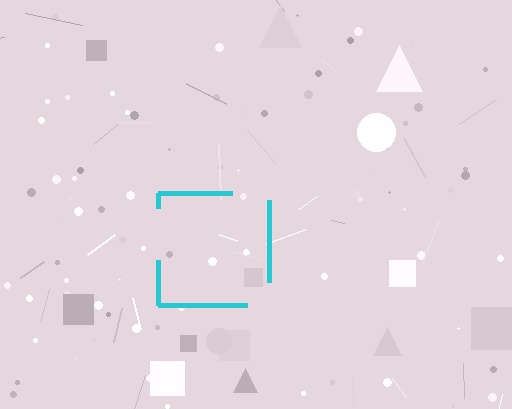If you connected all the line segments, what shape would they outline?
They would outline a square.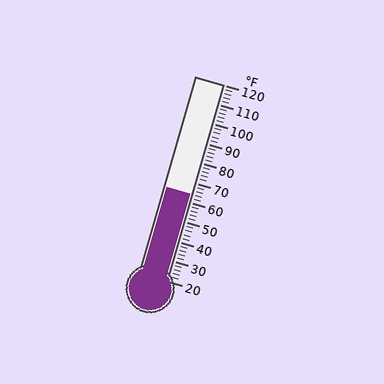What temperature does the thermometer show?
The thermometer shows approximately 64°F.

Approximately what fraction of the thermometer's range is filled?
The thermometer is filled to approximately 45% of its range.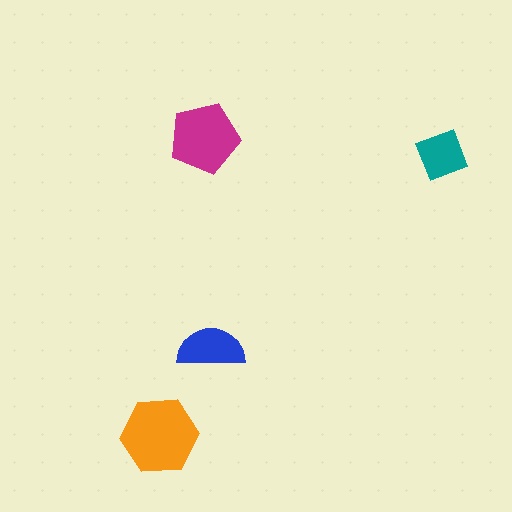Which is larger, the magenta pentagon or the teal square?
The magenta pentagon.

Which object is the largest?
The orange hexagon.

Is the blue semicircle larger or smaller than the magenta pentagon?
Smaller.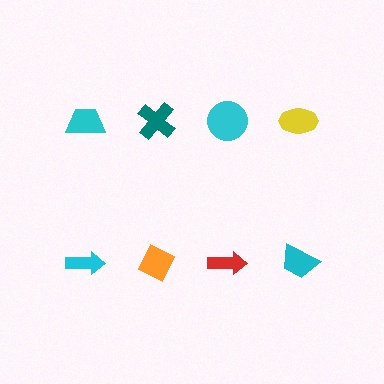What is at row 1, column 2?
A teal cross.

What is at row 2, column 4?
A cyan trapezoid.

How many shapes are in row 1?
4 shapes.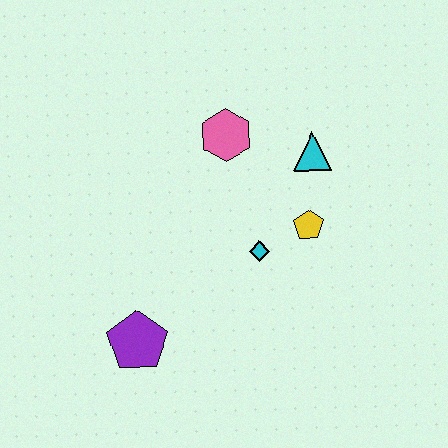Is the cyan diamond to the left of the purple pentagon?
No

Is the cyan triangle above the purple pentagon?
Yes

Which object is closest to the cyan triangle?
The yellow pentagon is closest to the cyan triangle.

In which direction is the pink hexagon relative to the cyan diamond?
The pink hexagon is above the cyan diamond.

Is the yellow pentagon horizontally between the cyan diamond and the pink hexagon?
No